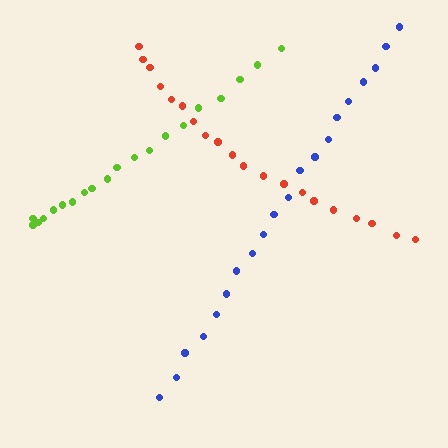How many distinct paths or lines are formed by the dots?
There are 3 distinct paths.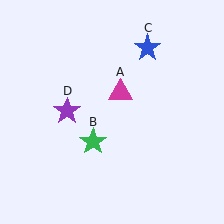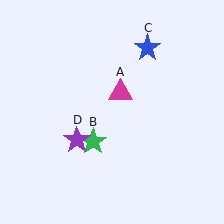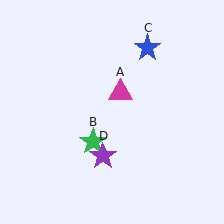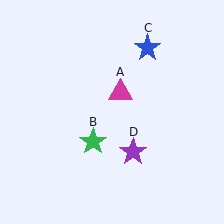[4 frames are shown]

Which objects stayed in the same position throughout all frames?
Magenta triangle (object A) and green star (object B) and blue star (object C) remained stationary.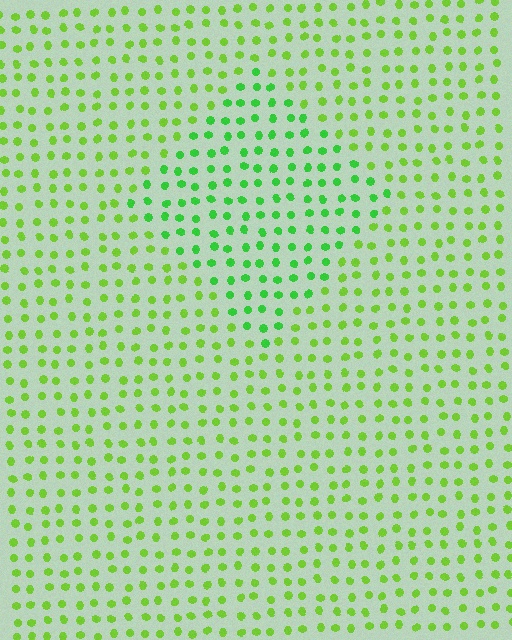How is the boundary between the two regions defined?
The boundary is defined purely by a slight shift in hue (about 28 degrees). Spacing, size, and orientation are identical on both sides.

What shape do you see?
I see a diamond.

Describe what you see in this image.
The image is filled with small lime elements in a uniform arrangement. A diamond-shaped region is visible where the elements are tinted to a slightly different hue, forming a subtle color boundary.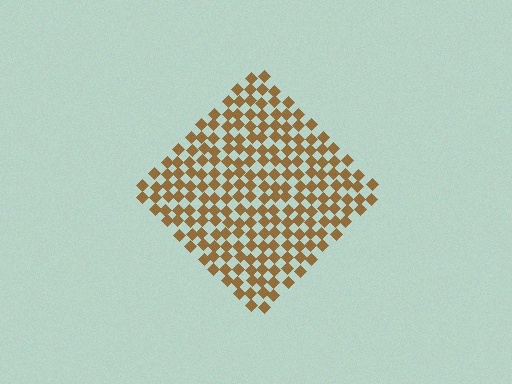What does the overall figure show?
The overall figure shows a diamond.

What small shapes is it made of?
It is made of small diamonds.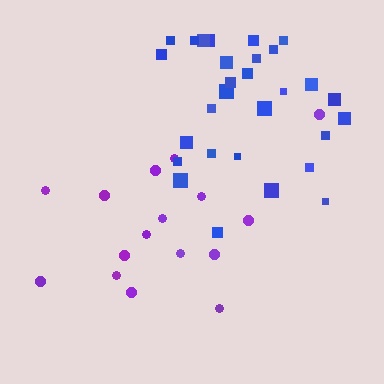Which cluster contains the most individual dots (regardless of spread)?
Blue (29).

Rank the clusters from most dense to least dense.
blue, purple.